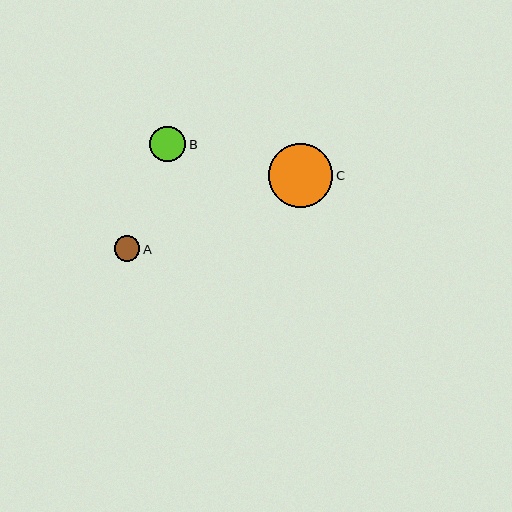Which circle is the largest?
Circle C is the largest with a size of approximately 64 pixels.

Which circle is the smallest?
Circle A is the smallest with a size of approximately 25 pixels.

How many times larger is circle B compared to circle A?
Circle B is approximately 1.4 times the size of circle A.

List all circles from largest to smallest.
From largest to smallest: C, B, A.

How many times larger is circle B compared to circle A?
Circle B is approximately 1.4 times the size of circle A.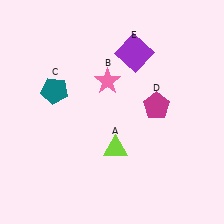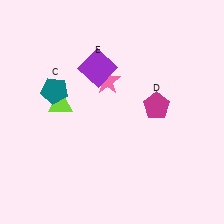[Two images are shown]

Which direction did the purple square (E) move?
The purple square (E) moved left.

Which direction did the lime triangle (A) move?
The lime triangle (A) moved left.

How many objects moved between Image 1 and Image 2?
2 objects moved between the two images.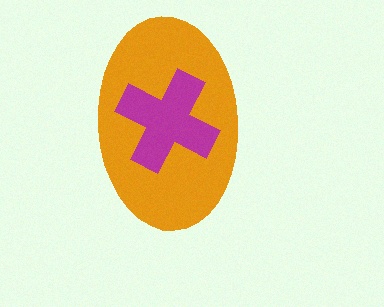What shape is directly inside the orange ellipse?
The magenta cross.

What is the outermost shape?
The orange ellipse.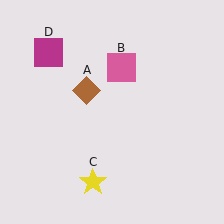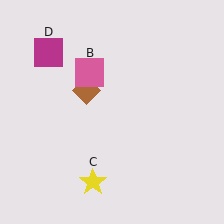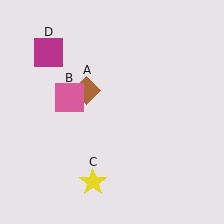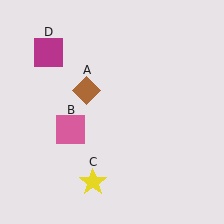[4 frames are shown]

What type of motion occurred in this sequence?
The pink square (object B) rotated counterclockwise around the center of the scene.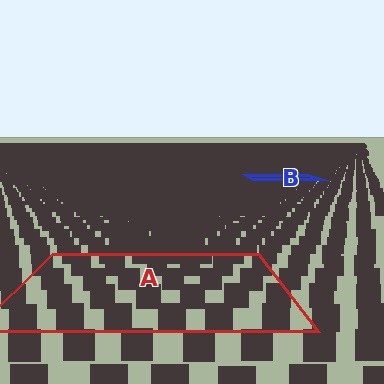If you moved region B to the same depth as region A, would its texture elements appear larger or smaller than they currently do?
They would appear larger. At a closer depth, the same texture elements are projected at a bigger on-screen size.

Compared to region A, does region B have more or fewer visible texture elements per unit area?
Region B has more texture elements per unit area — they are packed more densely because it is farther away.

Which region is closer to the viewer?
Region A is closer. The texture elements there are larger and more spread out.